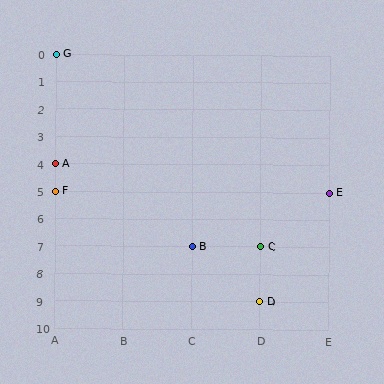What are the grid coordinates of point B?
Point B is at grid coordinates (C, 7).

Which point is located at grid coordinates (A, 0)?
Point G is at (A, 0).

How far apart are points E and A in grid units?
Points E and A are 4 columns and 1 row apart (about 4.1 grid units diagonally).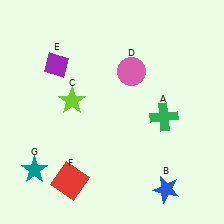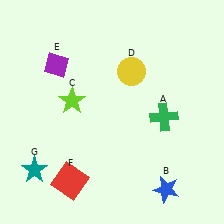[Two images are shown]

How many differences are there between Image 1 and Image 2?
There is 1 difference between the two images.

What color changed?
The circle (D) changed from pink in Image 1 to yellow in Image 2.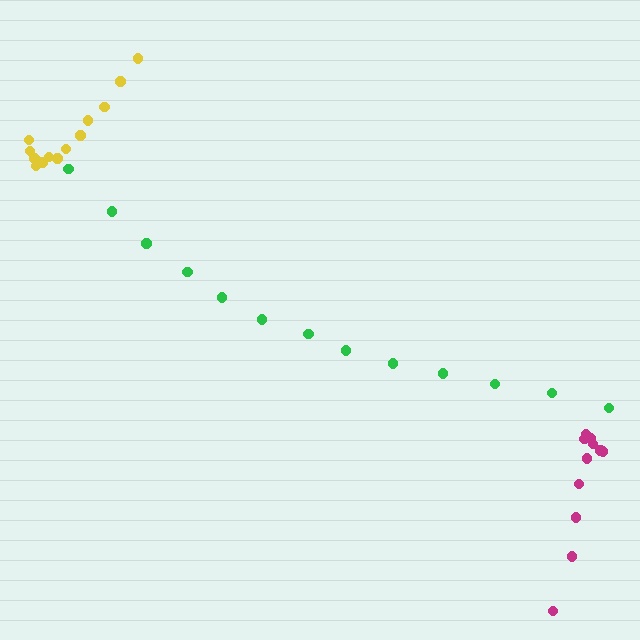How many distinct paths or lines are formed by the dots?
There are 3 distinct paths.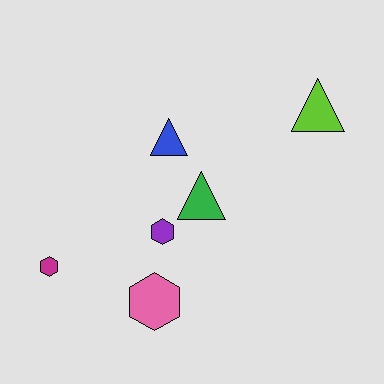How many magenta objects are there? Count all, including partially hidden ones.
There is 1 magenta object.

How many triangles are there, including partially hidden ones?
There are 3 triangles.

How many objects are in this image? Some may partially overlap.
There are 6 objects.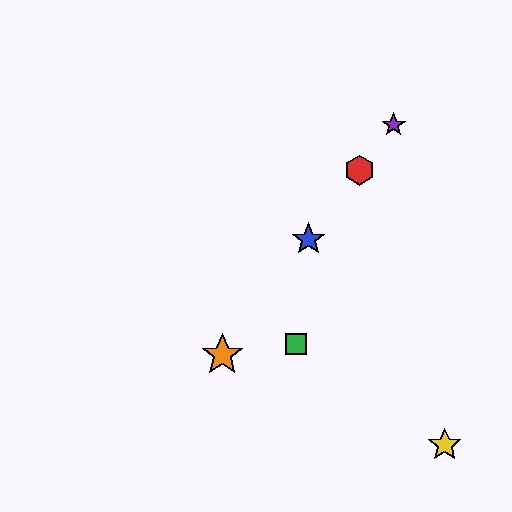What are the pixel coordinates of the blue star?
The blue star is at (308, 239).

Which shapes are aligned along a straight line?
The red hexagon, the blue star, the purple star, the orange star are aligned along a straight line.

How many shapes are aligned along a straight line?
4 shapes (the red hexagon, the blue star, the purple star, the orange star) are aligned along a straight line.